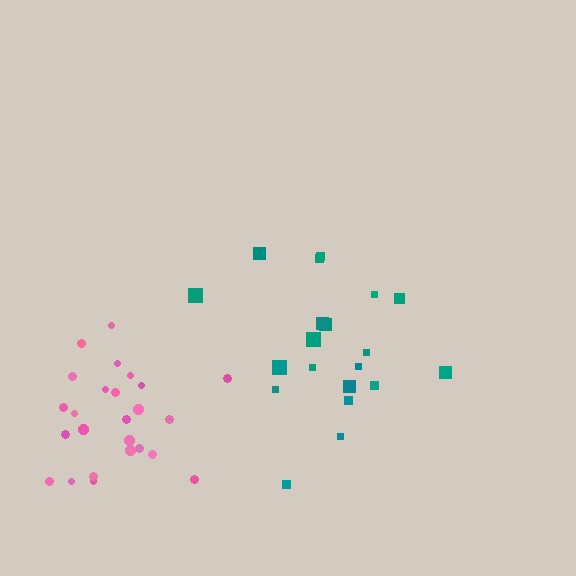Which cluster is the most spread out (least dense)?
Teal.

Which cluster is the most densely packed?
Pink.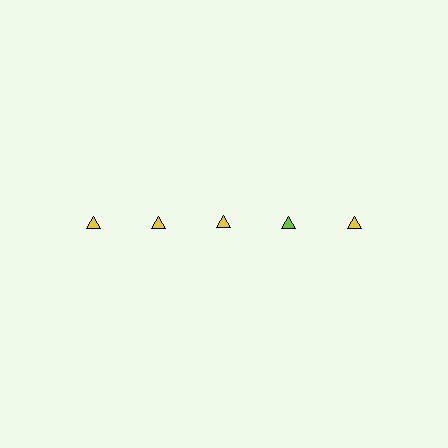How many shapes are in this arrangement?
There are 5 shapes arranged in a grid pattern.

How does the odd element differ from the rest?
It has a different color: lime instead of yellow.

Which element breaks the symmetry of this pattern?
The lime triangle in the top row, second from right column breaks the symmetry. All other shapes are yellow triangles.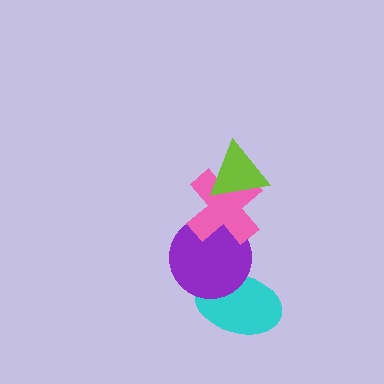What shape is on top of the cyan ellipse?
The purple circle is on top of the cyan ellipse.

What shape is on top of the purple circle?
The pink cross is on top of the purple circle.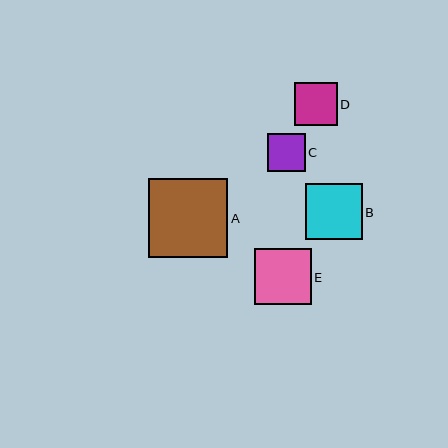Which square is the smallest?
Square C is the smallest with a size of approximately 38 pixels.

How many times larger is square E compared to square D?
Square E is approximately 1.3 times the size of square D.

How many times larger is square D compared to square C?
Square D is approximately 1.1 times the size of square C.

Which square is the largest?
Square A is the largest with a size of approximately 79 pixels.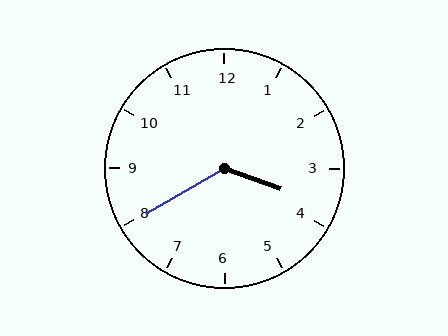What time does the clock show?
3:40.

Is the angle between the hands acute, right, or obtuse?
It is obtuse.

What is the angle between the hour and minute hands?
Approximately 130 degrees.